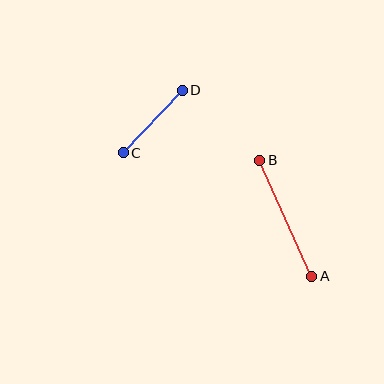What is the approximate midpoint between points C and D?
The midpoint is at approximately (153, 122) pixels.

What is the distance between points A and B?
The distance is approximately 127 pixels.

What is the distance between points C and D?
The distance is approximately 86 pixels.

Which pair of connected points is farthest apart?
Points A and B are farthest apart.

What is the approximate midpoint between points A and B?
The midpoint is at approximately (286, 218) pixels.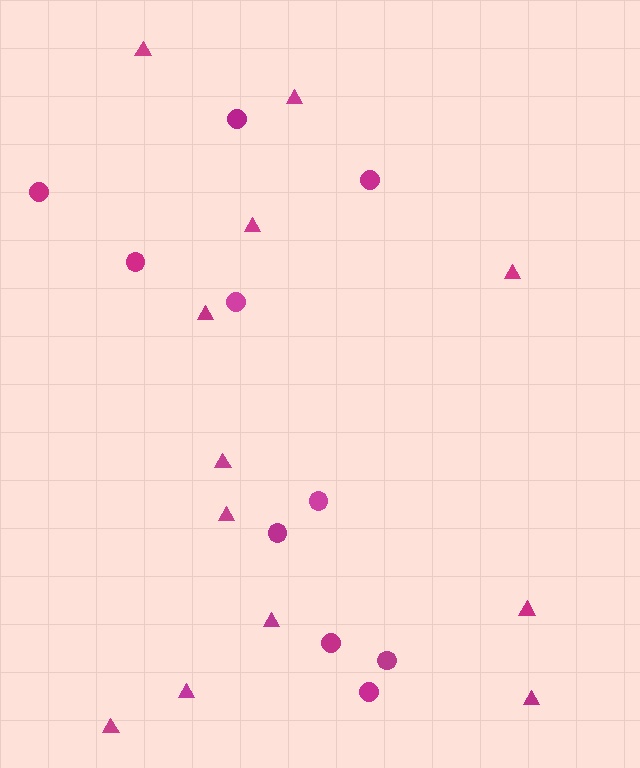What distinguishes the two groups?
There are 2 groups: one group of circles (10) and one group of triangles (12).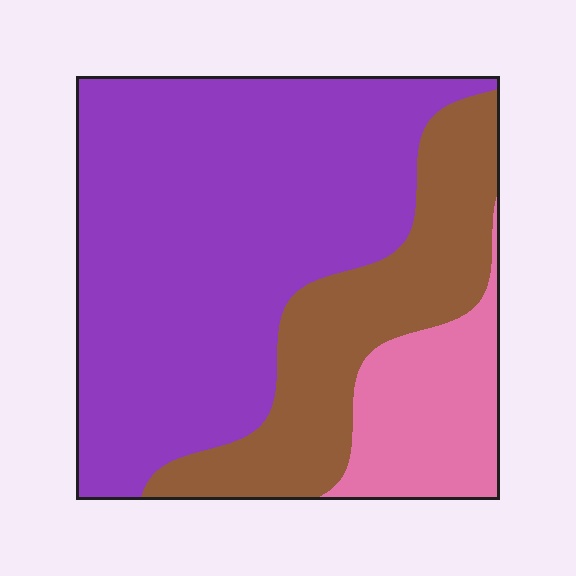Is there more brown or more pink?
Brown.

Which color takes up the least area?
Pink, at roughly 15%.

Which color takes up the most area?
Purple, at roughly 60%.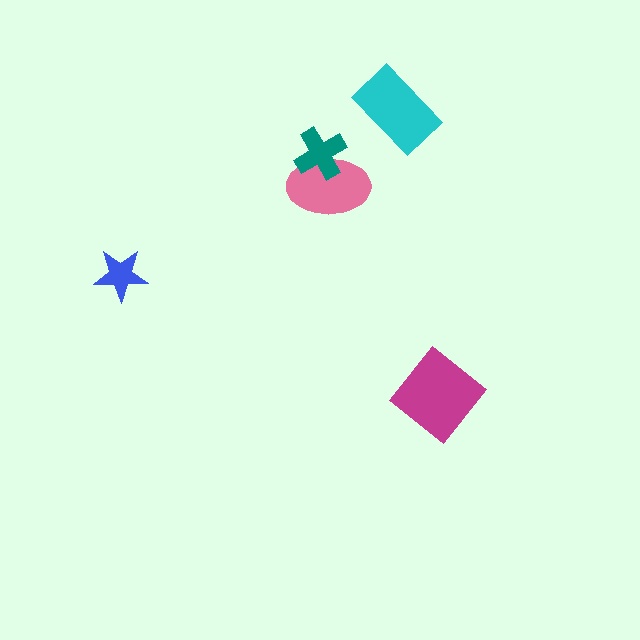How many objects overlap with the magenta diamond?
0 objects overlap with the magenta diamond.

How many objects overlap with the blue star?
0 objects overlap with the blue star.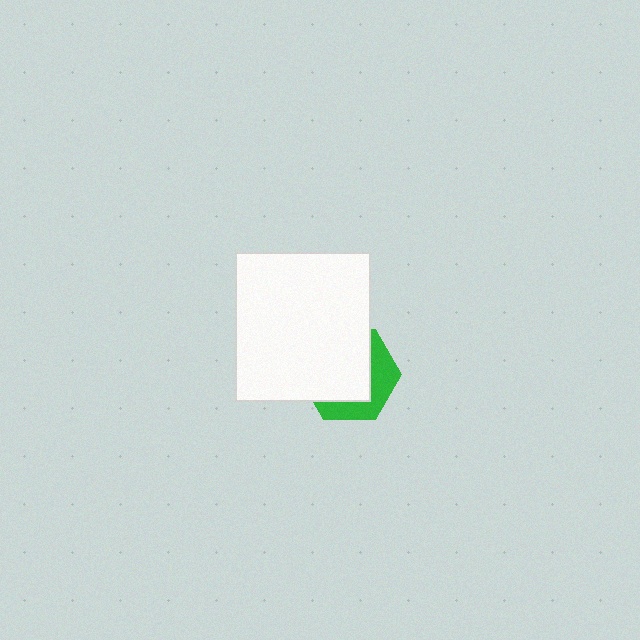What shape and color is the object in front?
The object in front is a white rectangle.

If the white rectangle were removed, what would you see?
You would see the complete green hexagon.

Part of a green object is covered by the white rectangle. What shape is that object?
It is a hexagon.